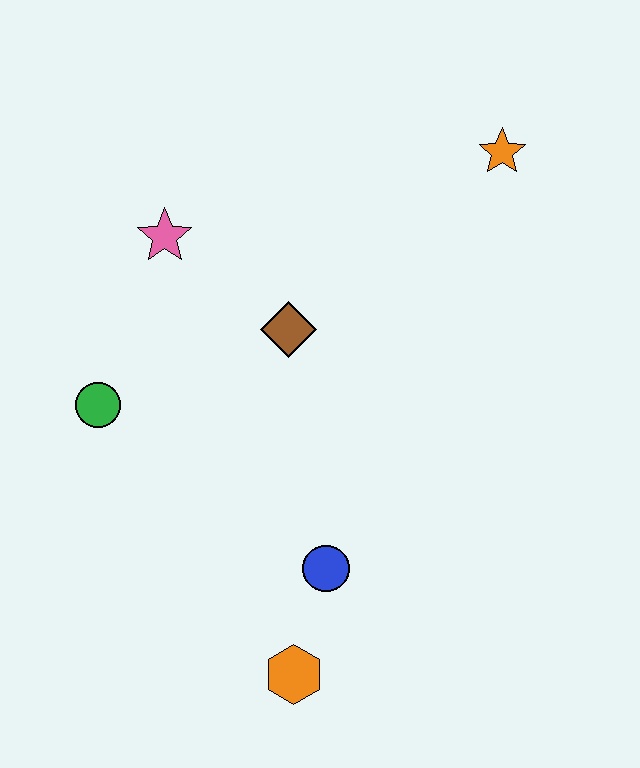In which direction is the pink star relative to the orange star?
The pink star is to the left of the orange star.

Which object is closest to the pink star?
The brown diamond is closest to the pink star.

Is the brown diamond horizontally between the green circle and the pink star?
No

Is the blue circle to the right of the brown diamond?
Yes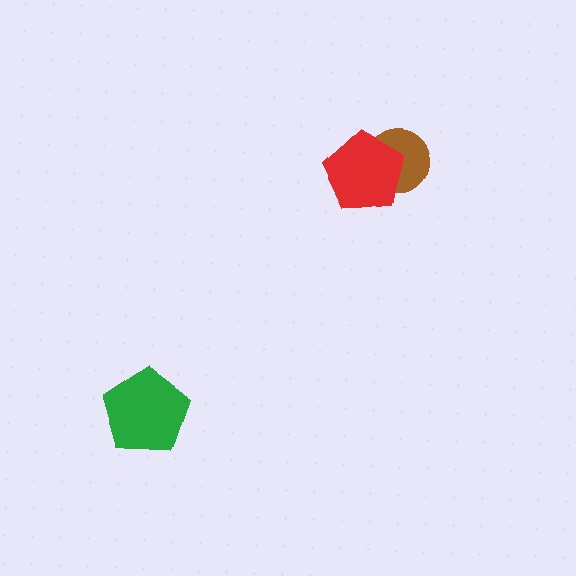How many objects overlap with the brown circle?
1 object overlaps with the brown circle.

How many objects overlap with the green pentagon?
0 objects overlap with the green pentagon.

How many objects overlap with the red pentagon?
1 object overlaps with the red pentagon.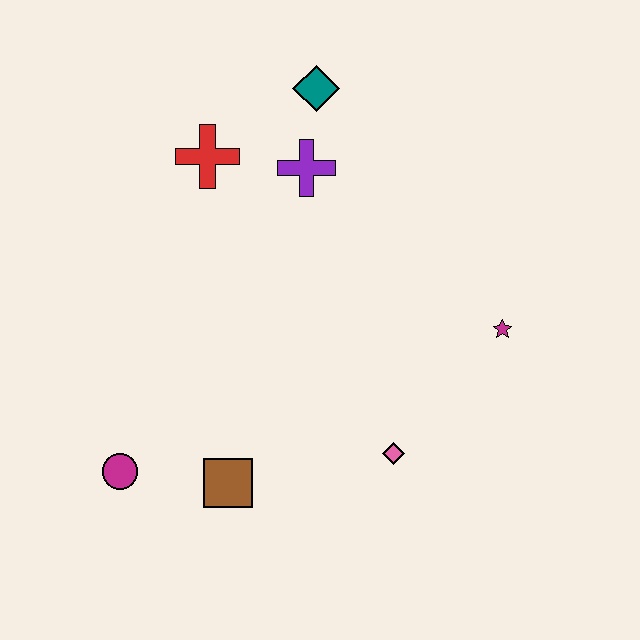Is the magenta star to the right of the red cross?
Yes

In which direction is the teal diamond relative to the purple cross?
The teal diamond is above the purple cross.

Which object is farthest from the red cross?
The pink diamond is farthest from the red cross.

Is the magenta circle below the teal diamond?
Yes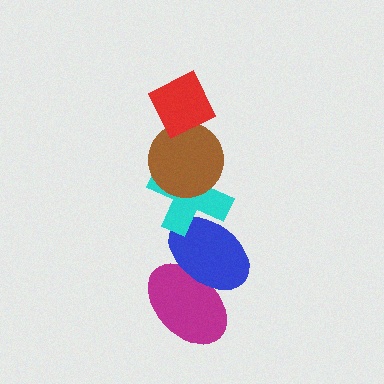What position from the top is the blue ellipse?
The blue ellipse is 4th from the top.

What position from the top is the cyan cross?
The cyan cross is 3rd from the top.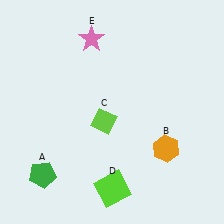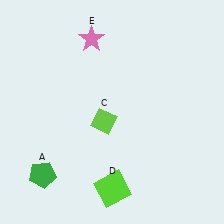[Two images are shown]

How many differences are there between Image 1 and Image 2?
There is 1 difference between the two images.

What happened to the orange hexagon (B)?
The orange hexagon (B) was removed in Image 2. It was in the bottom-right area of Image 1.